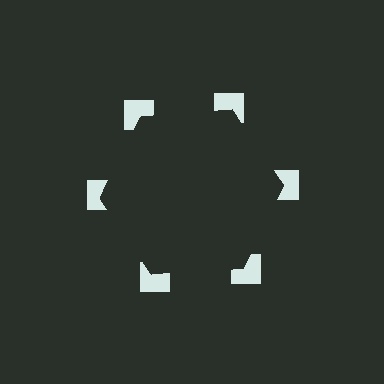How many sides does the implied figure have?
6 sides.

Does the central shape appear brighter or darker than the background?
It typically appears slightly darker than the background, even though no actual brightness change is drawn.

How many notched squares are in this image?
There are 6 — one at each vertex of the illusory hexagon.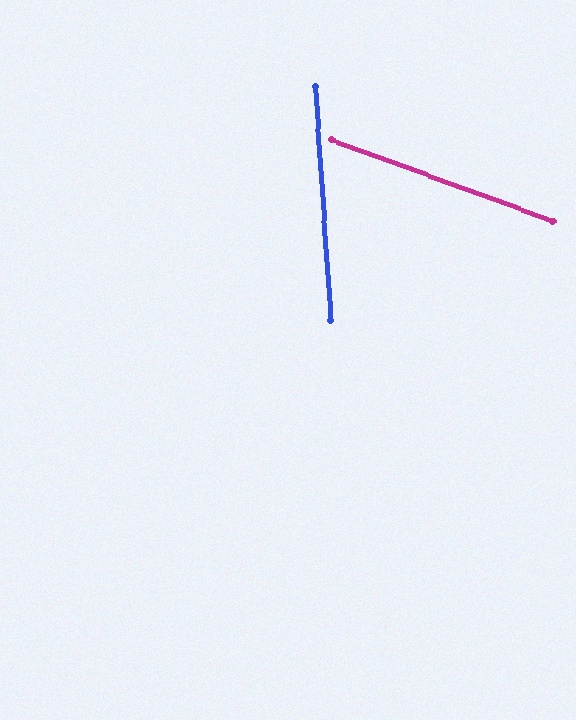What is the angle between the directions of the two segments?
Approximately 66 degrees.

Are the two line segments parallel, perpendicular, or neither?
Neither parallel nor perpendicular — they differ by about 66°.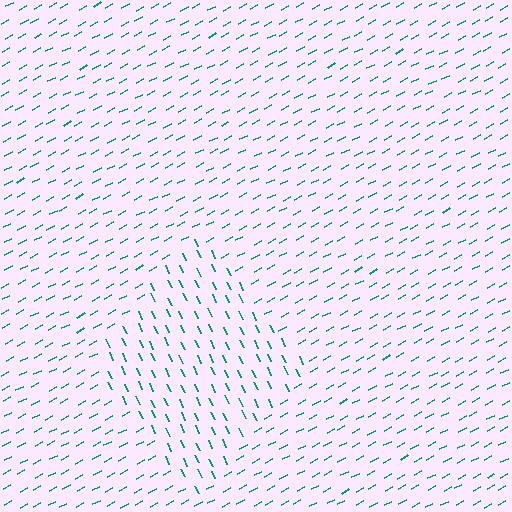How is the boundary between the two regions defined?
The boundary is defined purely by a change in line orientation (approximately 87 degrees difference). All lines are the same color and thickness.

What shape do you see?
I see a diamond.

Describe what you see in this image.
The image is filled with small teal line segments. A diamond region in the image has lines oriented differently from the surrounding lines, creating a visible texture boundary.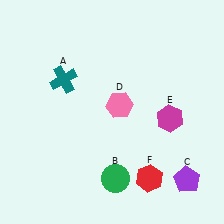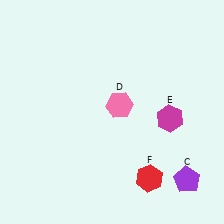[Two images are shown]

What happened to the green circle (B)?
The green circle (B) was removed in Image 2. It was in the bottom-right area of Image 1.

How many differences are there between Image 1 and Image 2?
There are 2 differences between the two images.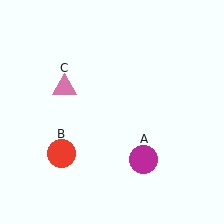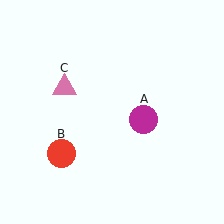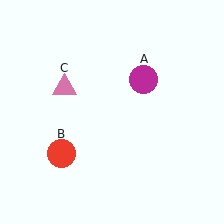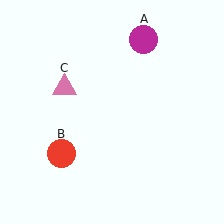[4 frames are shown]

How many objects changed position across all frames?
1 object changed position: magenta circle (object A).